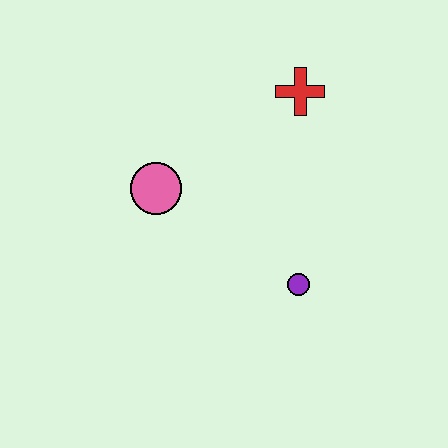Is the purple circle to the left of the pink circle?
No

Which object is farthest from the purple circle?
The red cross is farthest from the purple circle.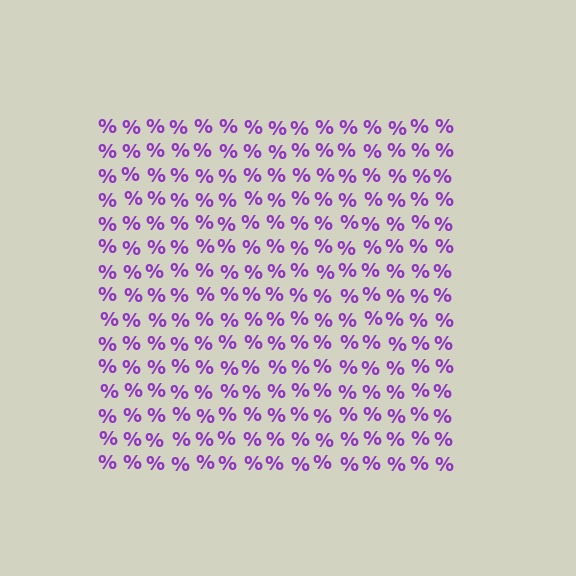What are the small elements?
The small elements are percent signs.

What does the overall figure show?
The overall figure shows a square.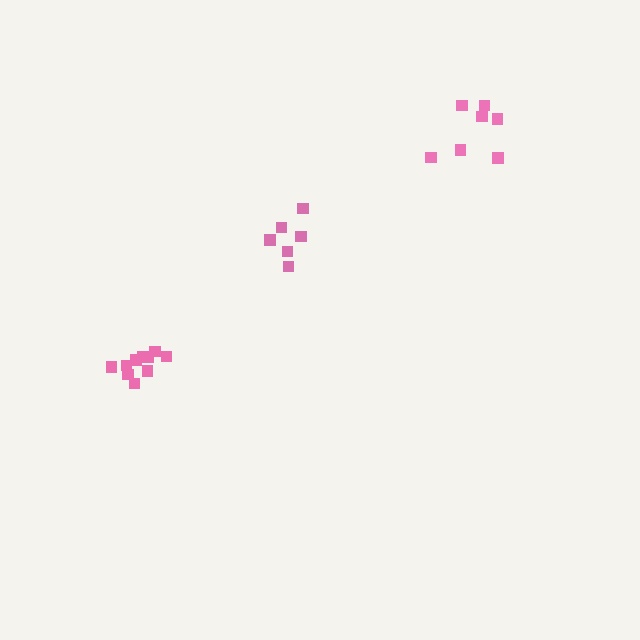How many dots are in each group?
Group 1: 6 dots, Group 2: 10 dots, Group 3: 7 dots (23 total).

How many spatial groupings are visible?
There are 3 spatial groupings.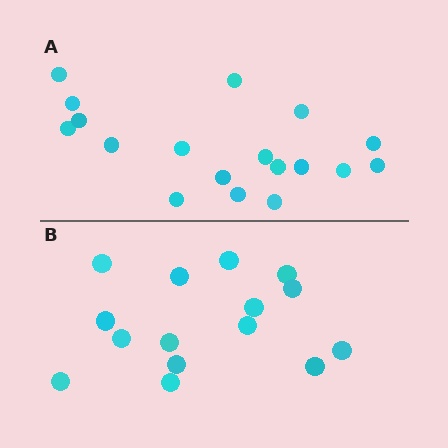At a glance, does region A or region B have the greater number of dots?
Region A (the top region) has more dots.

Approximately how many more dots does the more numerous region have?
Region A has just a few more — roughly 2 or 3 more dots than region B.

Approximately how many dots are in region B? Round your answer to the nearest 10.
About 20 dots. (The exact count is 15, which rounds to 20.)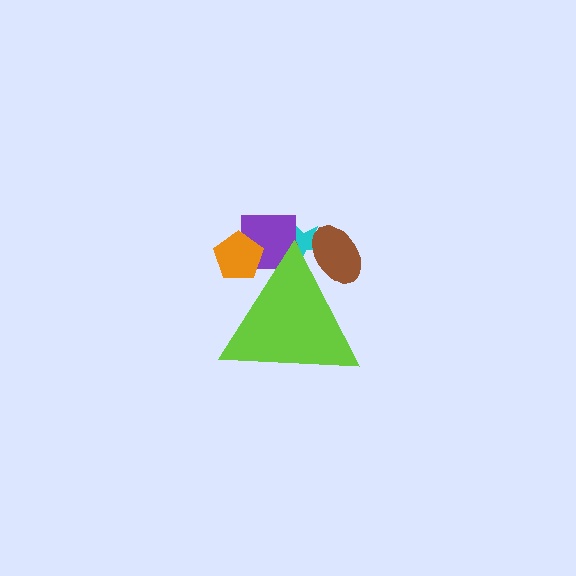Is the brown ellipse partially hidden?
Yes, the brown ellipse is partially hidden behind the lime triangle.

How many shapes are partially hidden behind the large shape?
5 shapes are partially hidden.